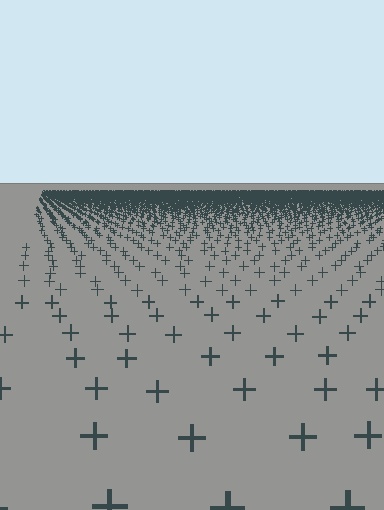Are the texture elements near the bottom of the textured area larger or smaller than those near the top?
Larger. Near the bottom, elements are closer to the viewer and appear at a bigger on-screen size.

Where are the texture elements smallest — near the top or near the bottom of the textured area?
Near the top.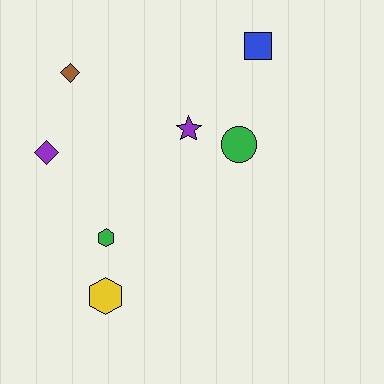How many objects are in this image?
There are 7 objects.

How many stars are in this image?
There is 1 star.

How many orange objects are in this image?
There are no orange objects.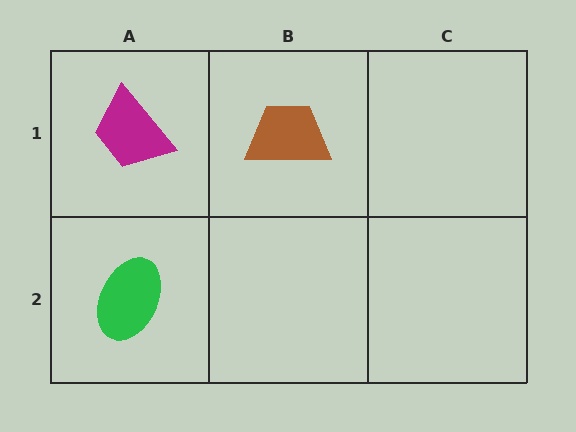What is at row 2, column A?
A green ellipse.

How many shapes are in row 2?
1 shape.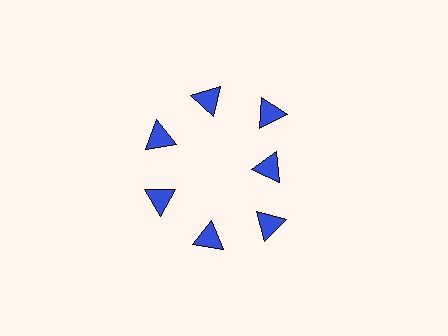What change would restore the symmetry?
The symmetry would be restored by moving it outward, back onto the ring so that all 7 triangles sit at equal angles and equal distance from the center.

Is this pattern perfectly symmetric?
No. The 7 blue triangles are arranged in a ring, but one element near the 3 o'clock position is pulled inward toward the center, breaking the 7-fold rotational symmetry.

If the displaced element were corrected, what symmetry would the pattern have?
It would have 7-fold rotational symmetry — the pattern would map onto itself every 51 degrees.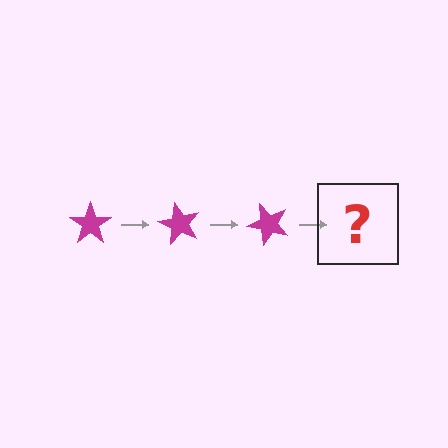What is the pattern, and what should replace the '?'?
The pattern is that the star rotates 60 degrees each step. The '?' should be a magenta star rotated 180 degrees.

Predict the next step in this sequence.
The next step is a magenta star rotated 180 degrees.